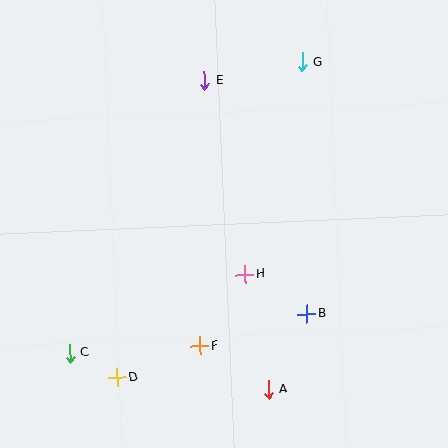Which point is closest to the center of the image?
Point H at (245, 275) is closest to the center.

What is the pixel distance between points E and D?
The distance between E and D is 310 pixels.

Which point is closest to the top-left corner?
Point E is closest to the top-left corner.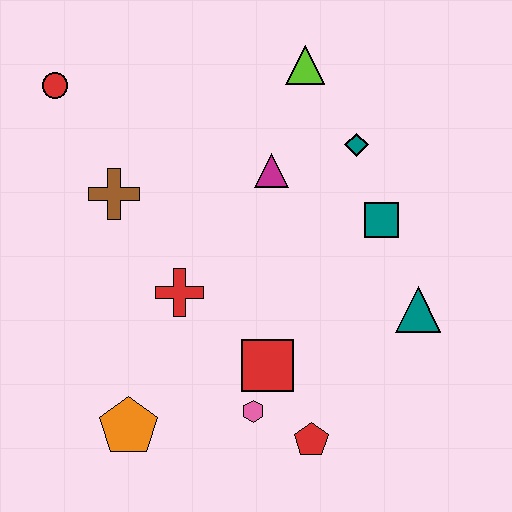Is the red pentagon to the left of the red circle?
No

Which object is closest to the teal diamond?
The teal square is closest to the teal diamond.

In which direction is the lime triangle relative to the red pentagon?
The lime triangle is above the red pentagon.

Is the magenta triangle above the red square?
Yes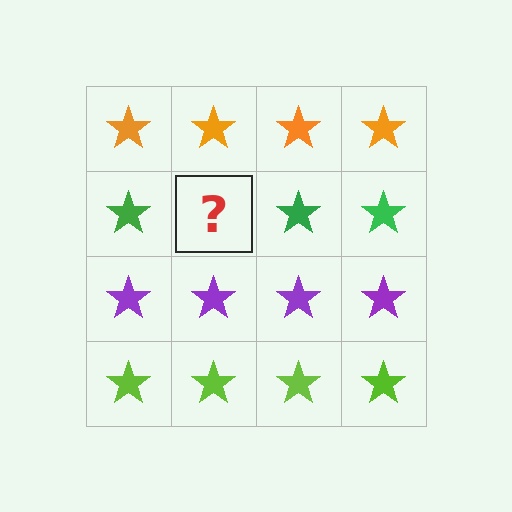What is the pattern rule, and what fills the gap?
The rule is that each row has a consistent color. The gap should be filled with a green star.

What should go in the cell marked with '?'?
The missing cell should contain a green star.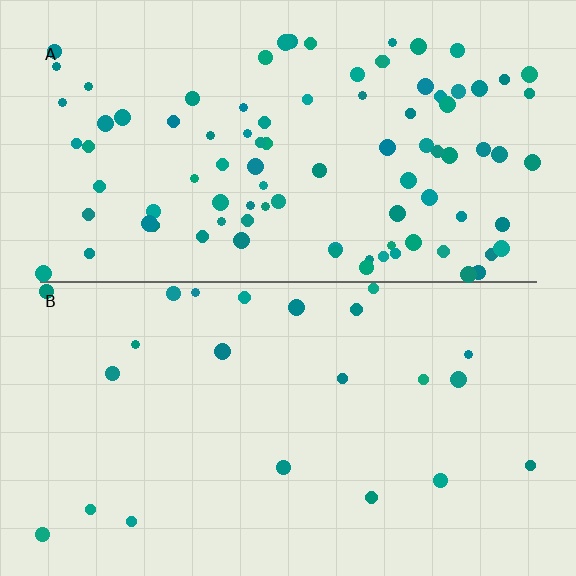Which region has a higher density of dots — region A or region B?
A (the top).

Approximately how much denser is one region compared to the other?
Approximately 4.1× — region A over region B.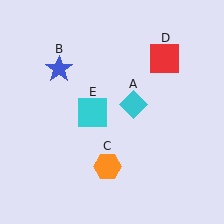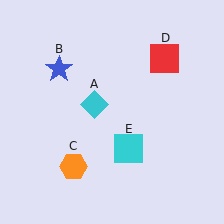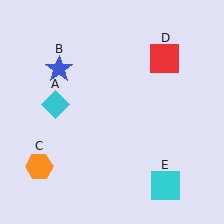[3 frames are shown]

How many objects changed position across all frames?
3 objects changed position: cyan diamond (object A), orange hexagon (object C), cyan square (object E).